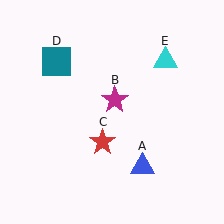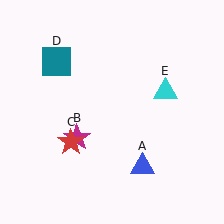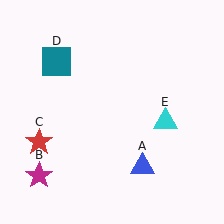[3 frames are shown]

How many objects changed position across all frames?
3 objects changed position: magenta star (object B), red star (object C), cyan triangle (object E).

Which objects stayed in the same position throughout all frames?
Blue triangle (object A) and teal square (object D) remained stationary.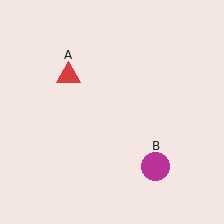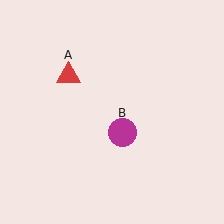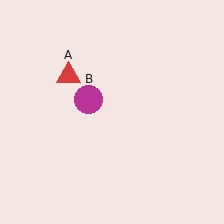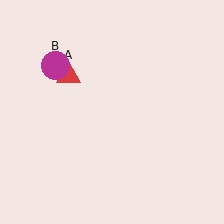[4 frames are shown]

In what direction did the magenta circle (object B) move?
The magenta circle (object B) moved up and to the left.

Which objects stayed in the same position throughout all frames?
Red triangle (object A) remained stationary.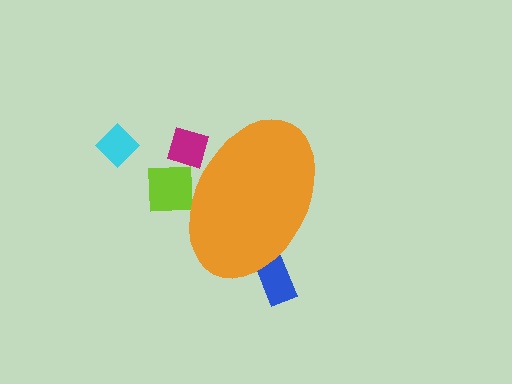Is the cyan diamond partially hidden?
No, the cyan diamond is fully visible.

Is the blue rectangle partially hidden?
Yes, the blue rectangle is partially hidden behind the orange ellipse.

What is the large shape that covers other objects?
An orange ellipse.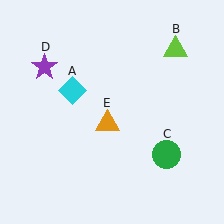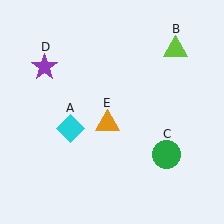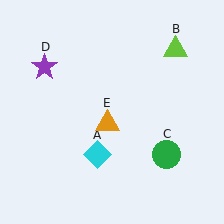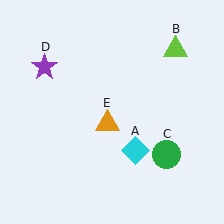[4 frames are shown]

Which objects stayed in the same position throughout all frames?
Lime triangle (object B) and green circle (object C) and purple star (object D) and orange triangle (object E) remained stationary.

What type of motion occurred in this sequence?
The cyan diamond (object A) rotated counterclockwise around the center of the scene.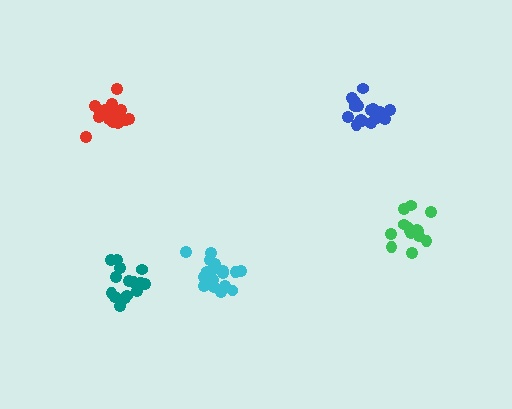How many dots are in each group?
Group 1: 19 dots, Group 2: 14 dots, Group 3: 16 dots, Group 4: 17 dots, Group 5: 16 dots (82 total).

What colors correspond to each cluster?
The clusters are colored: cyan, green, blue, red, teal.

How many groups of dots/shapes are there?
There are 5 groups.